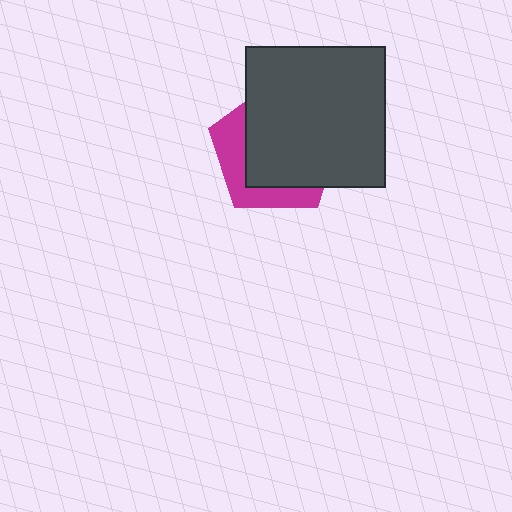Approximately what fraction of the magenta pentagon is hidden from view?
Roughly 67% of the magenta pentagon is hidden behind the dark gray square.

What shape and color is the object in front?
The object in front is a dark gray square.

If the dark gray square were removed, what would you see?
You would see the complete magenta pentagon.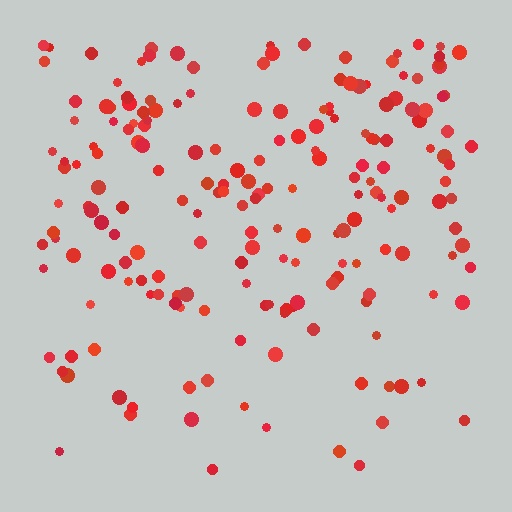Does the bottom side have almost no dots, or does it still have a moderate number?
Still a moderate number, just noticeably fewer than the top.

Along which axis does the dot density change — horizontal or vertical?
Vertical.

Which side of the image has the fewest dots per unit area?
The bottom.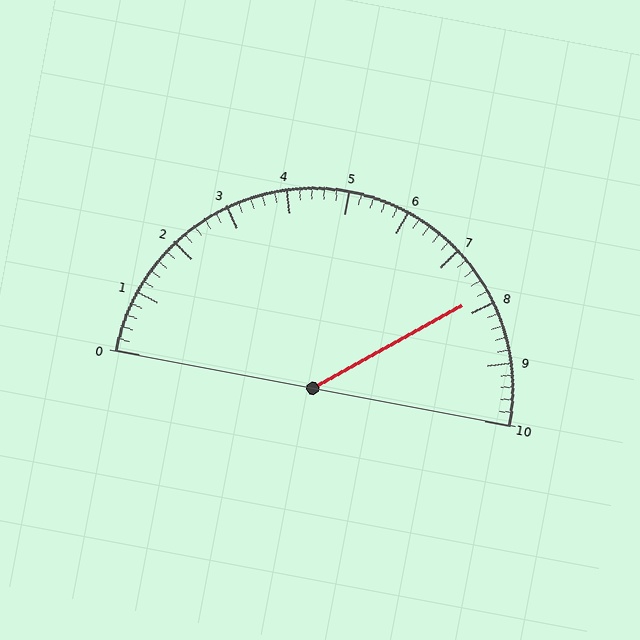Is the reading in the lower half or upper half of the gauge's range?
The reading is in the upper half of the range (0 to 10).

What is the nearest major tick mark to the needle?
The nearest major tick mark is 8.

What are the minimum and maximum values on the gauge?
The gauge ranges from 0 to 10.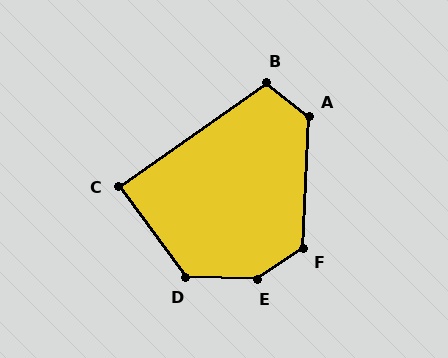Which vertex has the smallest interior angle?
C, at approximately 89 degrees.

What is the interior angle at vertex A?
Approximately 126 degrees (obtuse).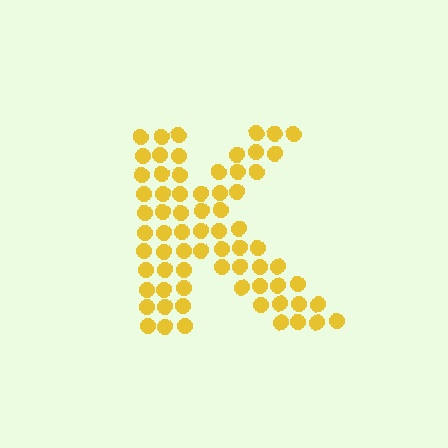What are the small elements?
The small elements are circles.